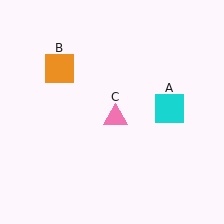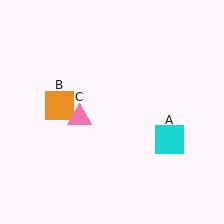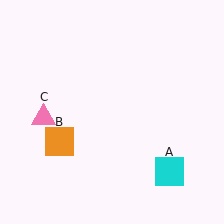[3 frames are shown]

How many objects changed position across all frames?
3 objects changed position: cyan square (object A), orange square (object B), pink triangle (object C).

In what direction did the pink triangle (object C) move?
The pink triangle (object C) moved left.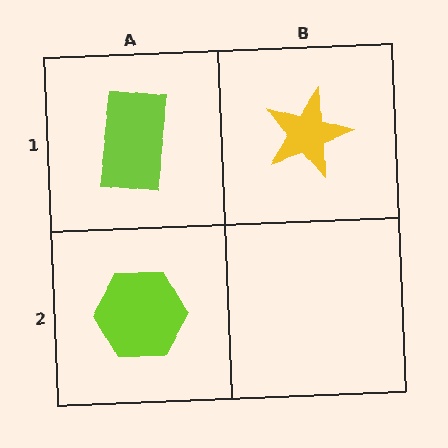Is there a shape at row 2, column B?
No, that cell is empty.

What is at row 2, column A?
A lime hexagon.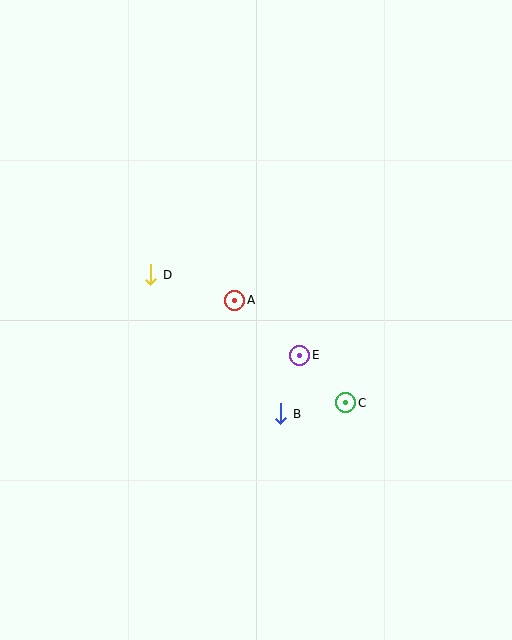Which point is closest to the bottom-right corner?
Point C is closest to the bottom-right corner.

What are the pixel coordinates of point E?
Point E is at (300, 355).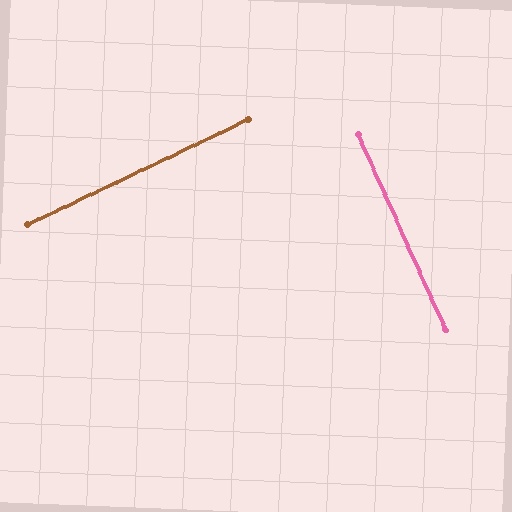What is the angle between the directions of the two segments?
Approximately 89 degrees.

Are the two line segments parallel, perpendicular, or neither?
Perpendicular — they meet at approximately 89°.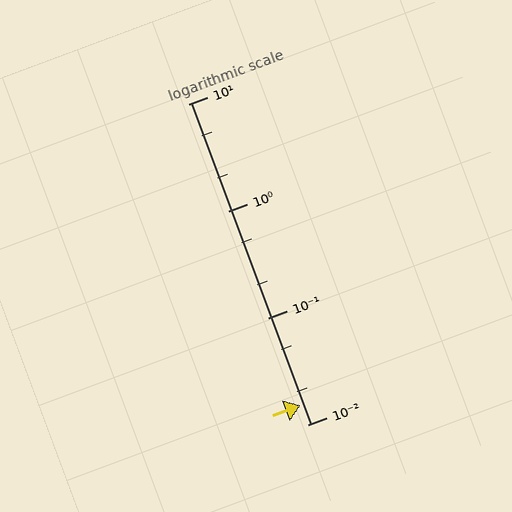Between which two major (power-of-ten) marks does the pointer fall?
The pointer is between 0.01 and 0.1.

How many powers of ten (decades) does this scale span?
The scale spans 3 decades, from 0.01 to 10.